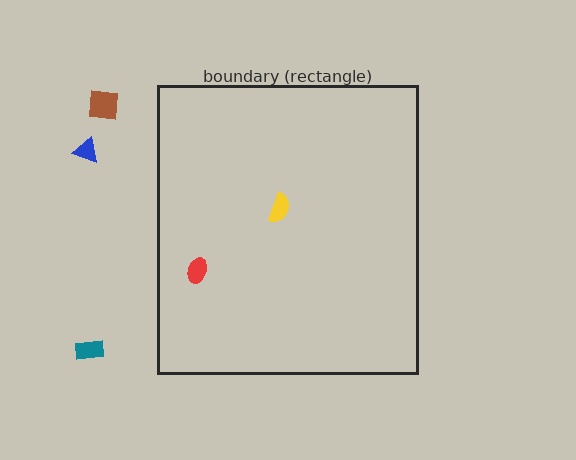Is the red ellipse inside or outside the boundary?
Inside.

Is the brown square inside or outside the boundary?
Outside.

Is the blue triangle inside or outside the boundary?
Outside.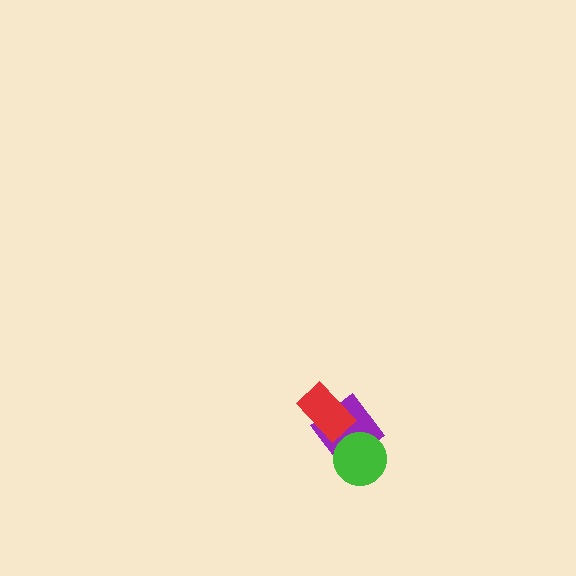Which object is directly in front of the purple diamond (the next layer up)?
The red rectangle is directly in front of the purple diamond.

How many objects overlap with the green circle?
1 object overlaps with the green circle.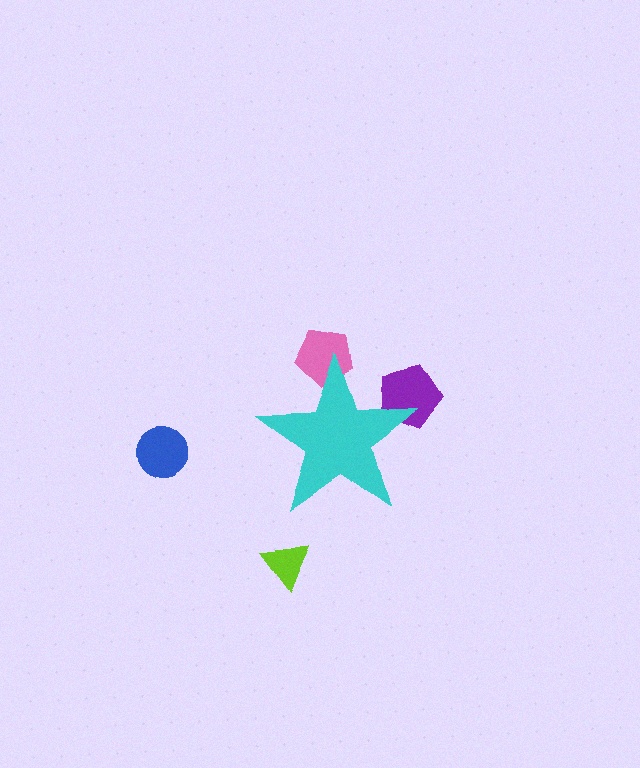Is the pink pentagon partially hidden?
Yes, the pink pentagon is partially hidden behind the cyan star.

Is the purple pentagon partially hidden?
Yes, the purple pentagon is partially hidden behind the cyan star.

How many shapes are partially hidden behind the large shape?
2 shapes are partially hidden.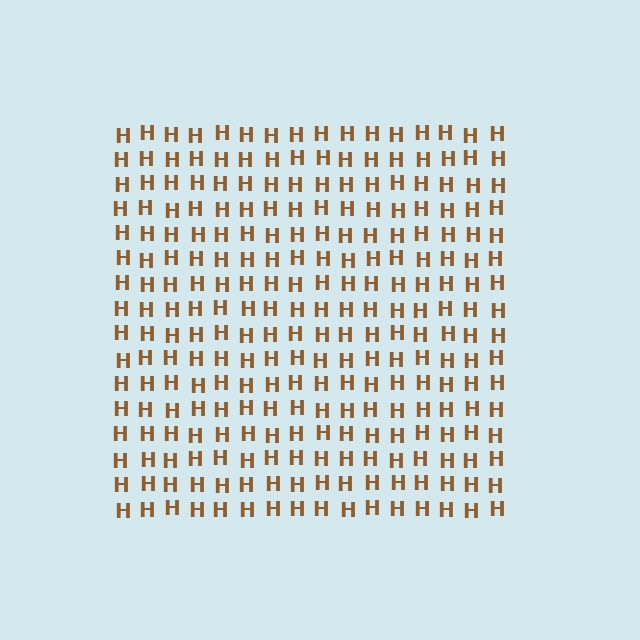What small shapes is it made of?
It is made of small letter H's.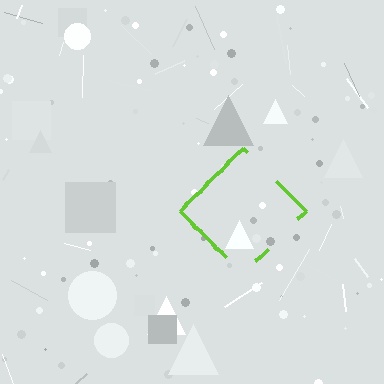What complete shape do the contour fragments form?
The contour fragments form a diamond.